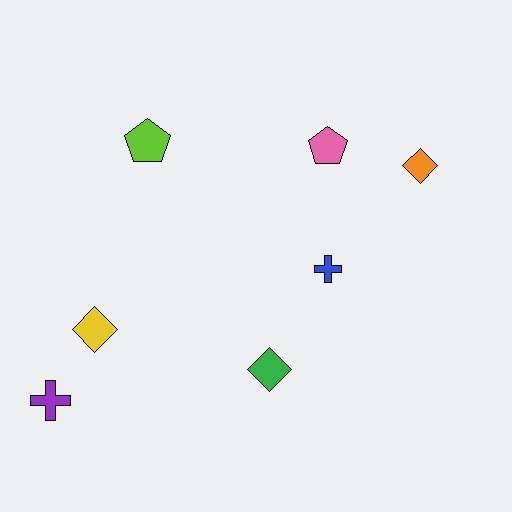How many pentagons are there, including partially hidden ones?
There are 2 pentagons.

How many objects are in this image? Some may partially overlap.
There are 7 objects.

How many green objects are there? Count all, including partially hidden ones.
There is 1 green object.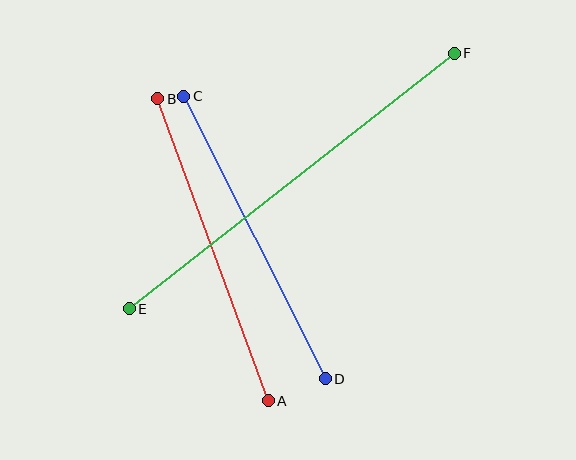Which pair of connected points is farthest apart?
Points E and F are farthest apart.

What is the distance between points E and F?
The distance is approximately 414 pixels.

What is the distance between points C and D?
The distance is approximately 316 pixels.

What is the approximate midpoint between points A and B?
The midpoint is at approximately (213, 250) pixels.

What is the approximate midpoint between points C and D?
The midpoint is at approximately (255, 237) pixels.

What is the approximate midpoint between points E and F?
The midpoint is at approximately (292, 181) pixels.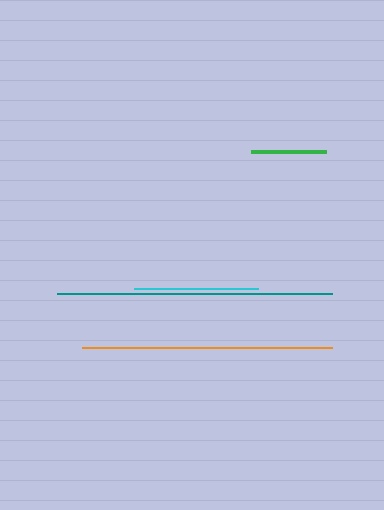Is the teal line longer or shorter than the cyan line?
The teal line is longer than the cyan line.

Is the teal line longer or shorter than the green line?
The teal line is longer than the green line.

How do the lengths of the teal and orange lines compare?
The teal and orange lines are approximately the same length.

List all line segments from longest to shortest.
From longest to shortest: teal, orange, cyan, green.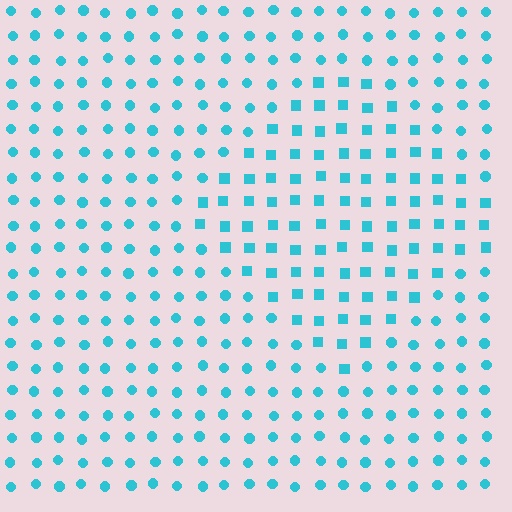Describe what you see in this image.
The image is filled with small cyan elements arranged in a uniform grid. A diamond-shaped region contains squares, while the surrounding area contains circles. The boundary is defined purely by the change in element shape.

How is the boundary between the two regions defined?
The boundary is defined by a change in element shape: squares inside vs. circles outside. All elements share the same color and spacing.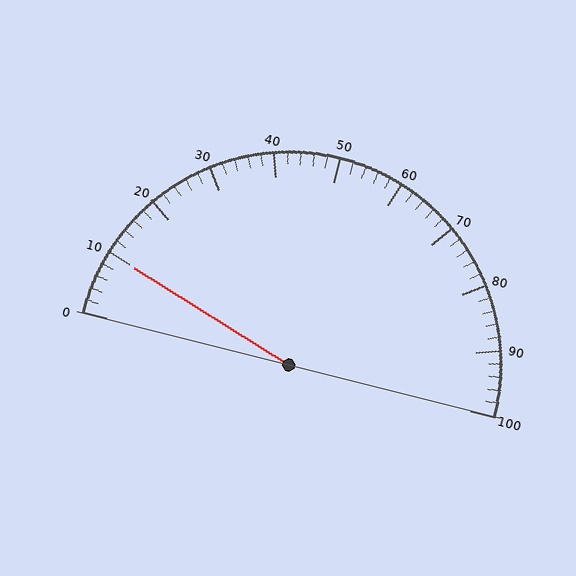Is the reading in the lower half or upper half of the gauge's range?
The reading is in the lower half of the range (0 to 100).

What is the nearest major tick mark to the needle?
The nearest major tick mark is 10.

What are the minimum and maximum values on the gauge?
The gauge ranges from 0 to 100.